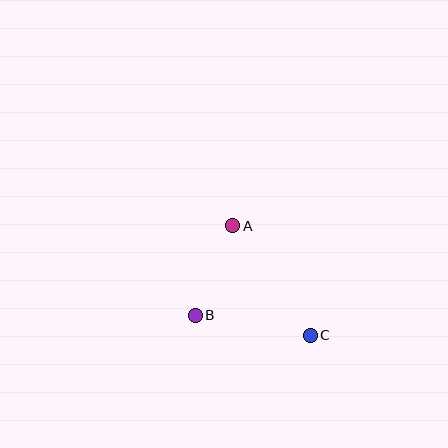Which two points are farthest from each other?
Points A and C are farthest from each other.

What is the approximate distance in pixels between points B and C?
The distance between B and C is approximately 117 pixels.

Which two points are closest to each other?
Points A and B are closest to each other.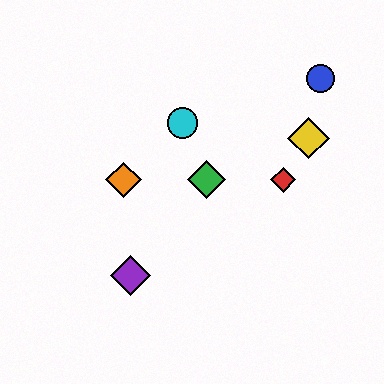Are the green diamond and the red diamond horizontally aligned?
Yes, both are at y≈180.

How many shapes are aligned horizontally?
3 shapes (the red diamond, the green diamond, the orange diamond) are aligned horizontally.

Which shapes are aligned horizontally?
The red diamond, the green diamond, the orange diamond are aligned horizontally.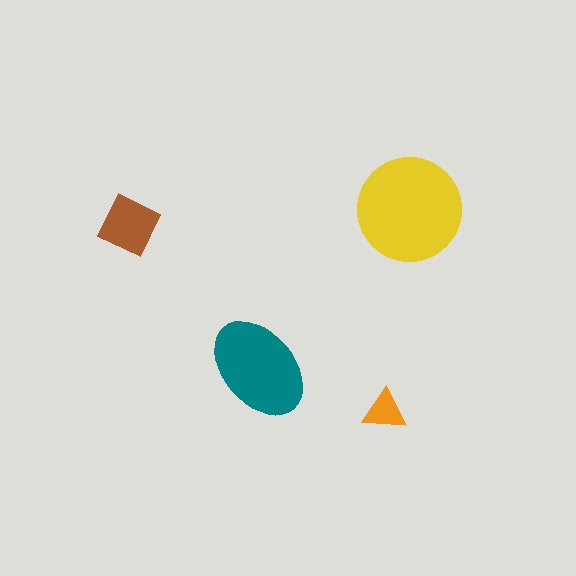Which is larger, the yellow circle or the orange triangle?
The yellow circle.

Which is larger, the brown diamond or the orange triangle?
The brown diamond.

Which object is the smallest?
The orange triangle.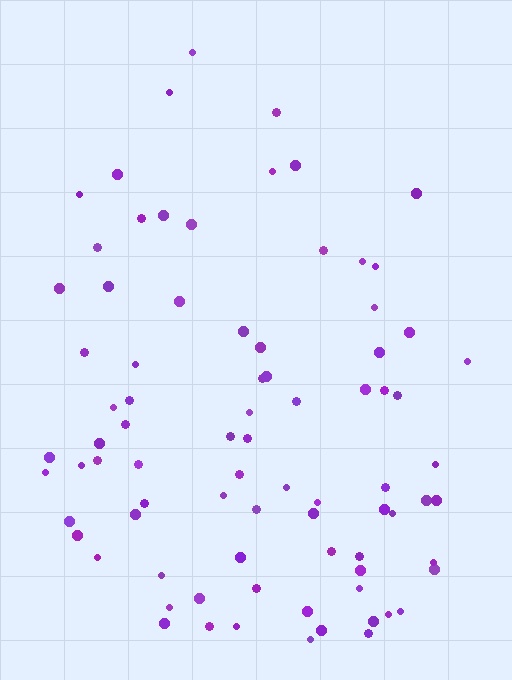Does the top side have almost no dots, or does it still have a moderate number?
Still a moderate number, just noticeably fewer than the bottom.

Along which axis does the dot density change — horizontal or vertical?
Vertical.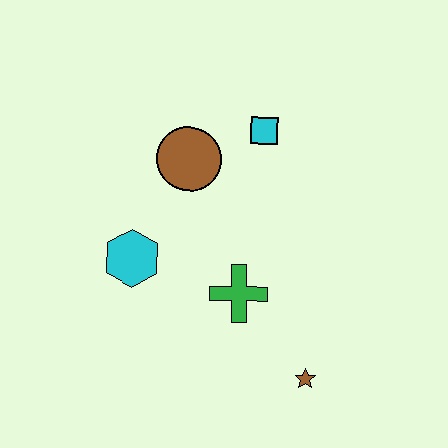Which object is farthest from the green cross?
The cyan square is farthest from the green cross.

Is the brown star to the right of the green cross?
Yes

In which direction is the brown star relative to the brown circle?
The brown star is below the brown circle.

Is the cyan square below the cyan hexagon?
No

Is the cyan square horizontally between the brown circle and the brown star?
Yes